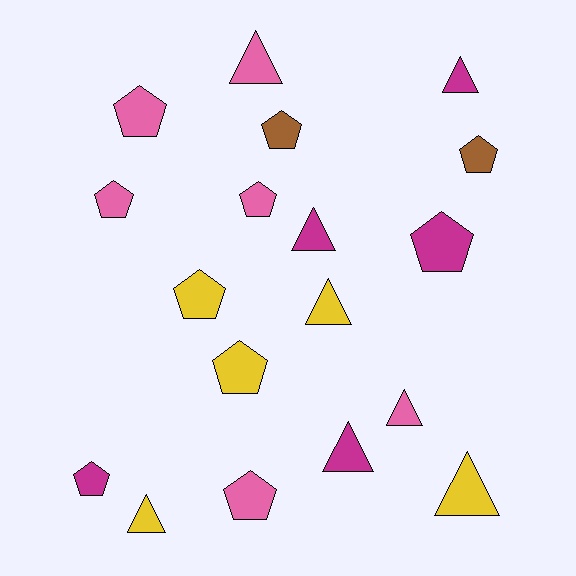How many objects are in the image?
There are 18 objects.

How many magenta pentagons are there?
There are 2 magenta pentagons.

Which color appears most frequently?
Pink, with 6 objects.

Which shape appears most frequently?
Pentagon, with 10 objects.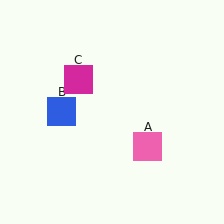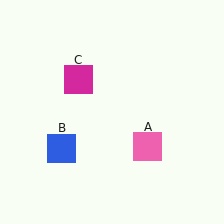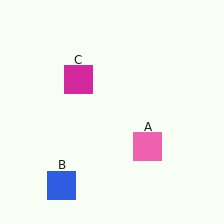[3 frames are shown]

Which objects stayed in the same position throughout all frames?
Pink square (object A) and magenta square (object C) remained stationary.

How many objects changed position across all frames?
1 object changed position: blue square (object B).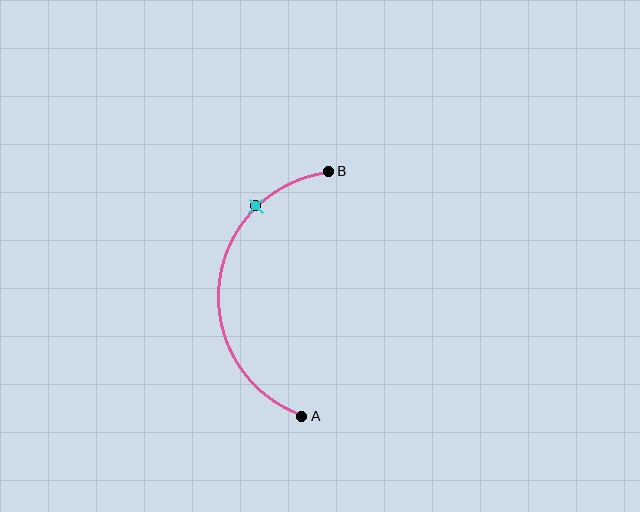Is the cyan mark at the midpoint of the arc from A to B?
No. The cyan mark lies on the arc but is closer to endpoint B. The arc midpoint would be at the point on the curve equidistant along the arc from both A and B.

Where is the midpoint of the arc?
The arc midpoint is the point on the curve farthest from the straight line joining A and B. It sits to the left of that line.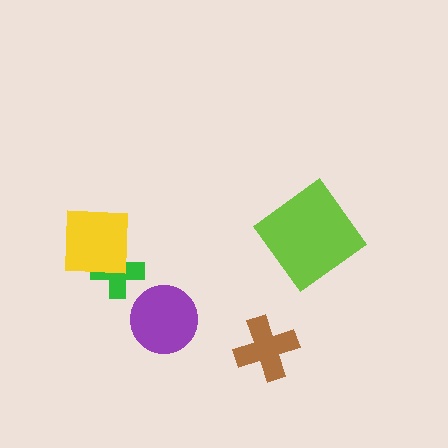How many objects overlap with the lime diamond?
0 objects overlap with the lime diamond.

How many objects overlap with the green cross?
1 object overlaps with the green cross.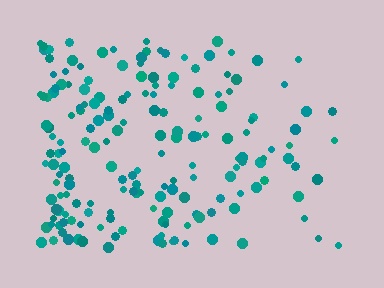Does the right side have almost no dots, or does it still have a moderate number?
Still a moderate number, just noticeably fewer than the left.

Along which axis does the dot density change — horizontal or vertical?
Horizontal.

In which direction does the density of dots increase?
From right to left, with the left side densest.